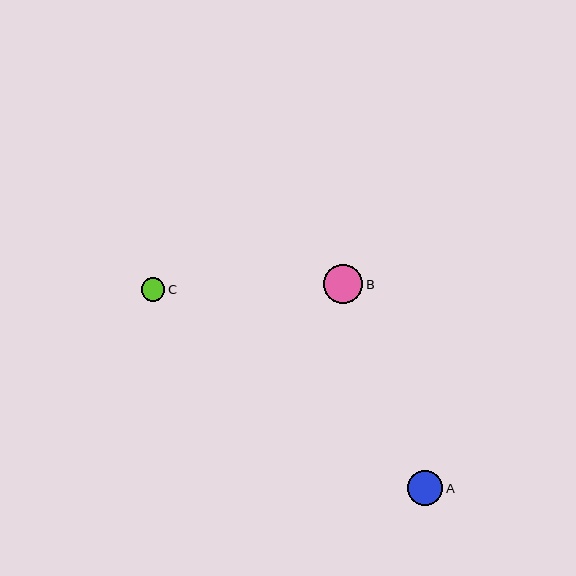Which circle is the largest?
Circle B is the largest with a size of approximately 39 pixels.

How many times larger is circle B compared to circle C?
Circle B is approximately 1.7 times the size of circle C.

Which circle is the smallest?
Circle C is the smallest with a size of approximately 24 pixels.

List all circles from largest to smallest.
From largest to smallest: B, A, C.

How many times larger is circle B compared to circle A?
Circle B is approximately 1.1 times the size of circle A.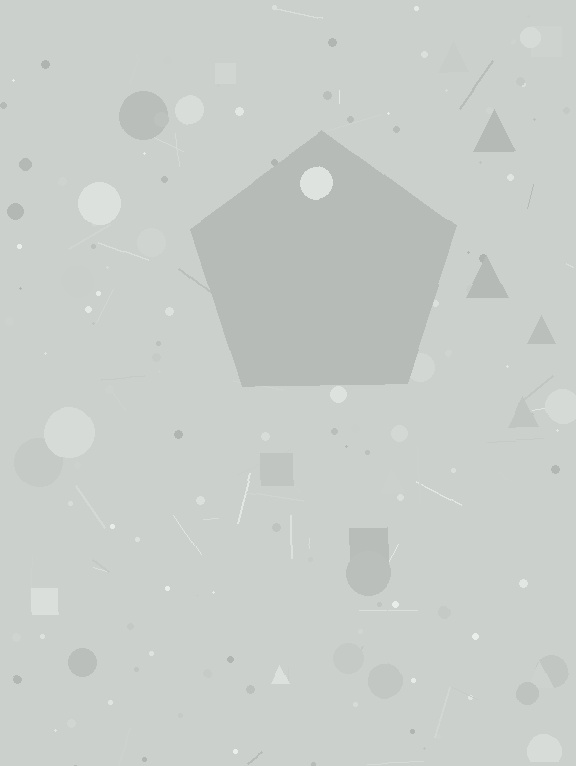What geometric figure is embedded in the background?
A pentagon is embedded in the background.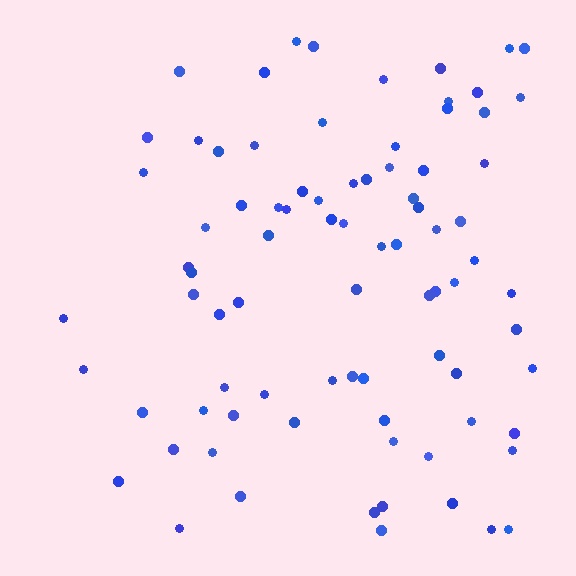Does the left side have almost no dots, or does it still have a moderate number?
Still a moderate number, just noticeably fewer than the right.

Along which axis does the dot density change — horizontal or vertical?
Horizontal.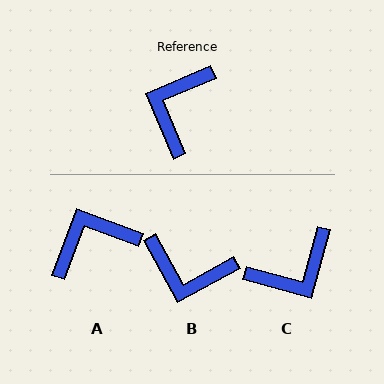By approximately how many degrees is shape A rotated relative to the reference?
Approximately 44 degrees clockwise.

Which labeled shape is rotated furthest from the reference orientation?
C, about 142 degrees away.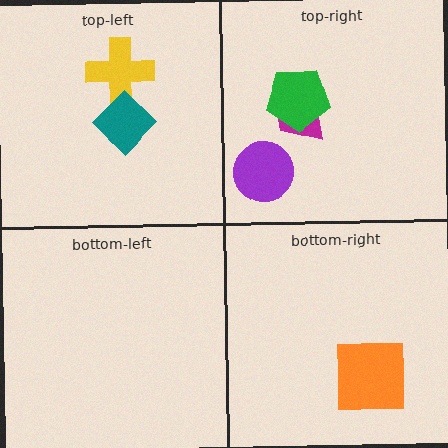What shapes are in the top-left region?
The yellow cross, the teal diamond.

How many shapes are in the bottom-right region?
1.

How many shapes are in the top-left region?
2.